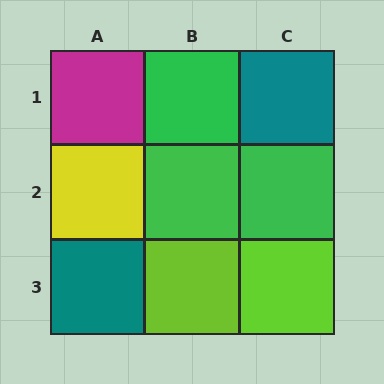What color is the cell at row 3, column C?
Lime.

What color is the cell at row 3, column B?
Lime.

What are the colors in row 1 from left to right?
Magenta, green, teal.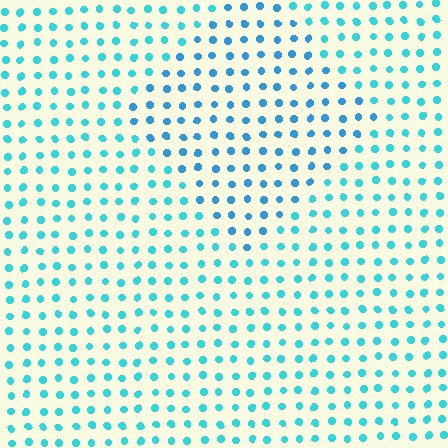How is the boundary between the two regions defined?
The boundary is defined purely by a slight shift in hue (about 23 degrees). Spacing, size, and orientation are identical on both sides.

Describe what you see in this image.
The image is filled with small cyan elements in a uniform arrangement. A diamond-shaped region is visible where the elements are tinted to a slightly different hue, forming a subtle color boundary.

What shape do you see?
I see a diamond.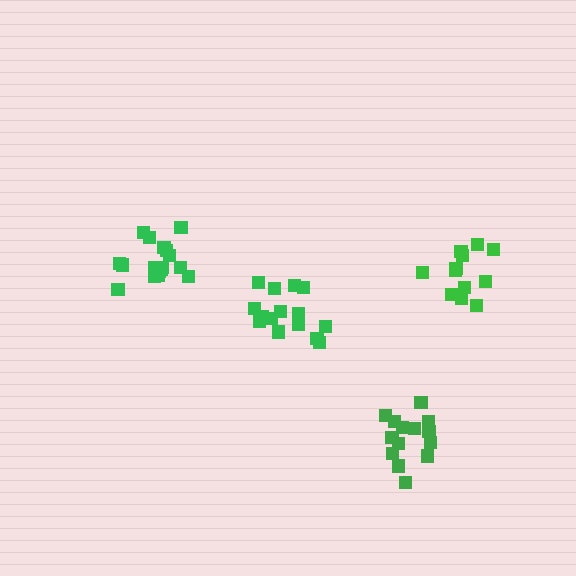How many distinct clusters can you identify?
There are 4 distinct clusters.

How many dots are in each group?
Group 1: 18 dots, Group 2: 12 dots, Group 3: 15 dots, Group 4: 16 dots (61 total).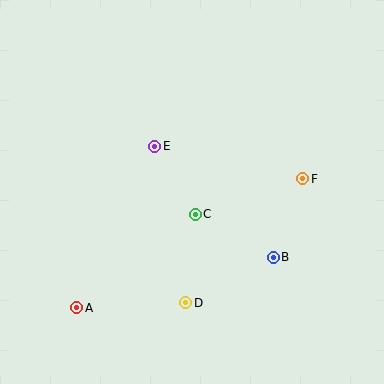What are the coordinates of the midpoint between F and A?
The midpoint between F and A is at (190, 243).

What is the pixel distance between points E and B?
The distance between E and B is 163 pixels.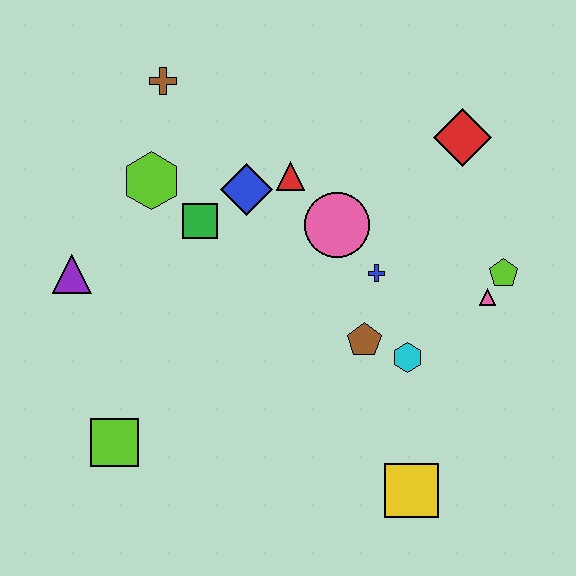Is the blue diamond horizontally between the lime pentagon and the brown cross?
Yes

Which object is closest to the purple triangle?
The lime hexagon is closest to the purple triangle.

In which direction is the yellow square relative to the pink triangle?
The yellow square is below the pink triangle.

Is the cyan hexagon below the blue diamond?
Yes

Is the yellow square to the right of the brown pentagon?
Yes